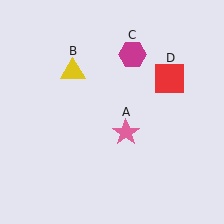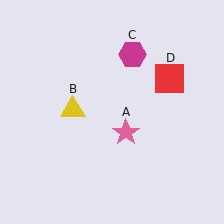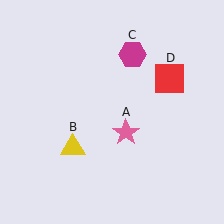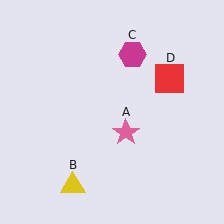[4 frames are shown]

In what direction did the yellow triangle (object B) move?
The yellow triangle (object B) moved down.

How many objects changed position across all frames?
1 object changed position: yellow triangle (object B).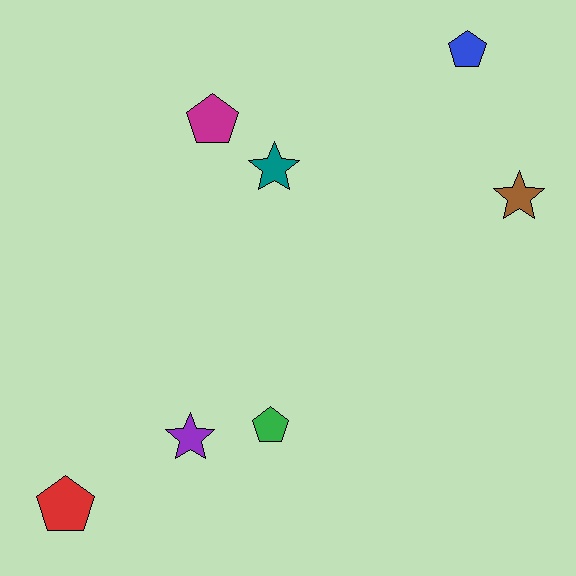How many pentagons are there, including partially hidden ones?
There are 4 pentagons.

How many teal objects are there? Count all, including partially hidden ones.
There is 1 teal object.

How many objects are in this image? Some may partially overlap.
There are 7 objects.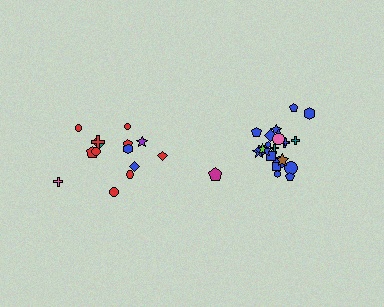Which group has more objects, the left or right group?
The right group.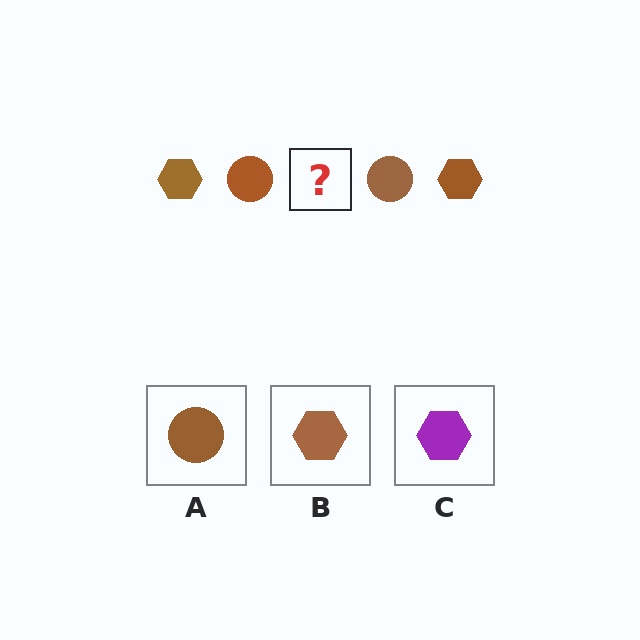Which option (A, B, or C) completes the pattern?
B.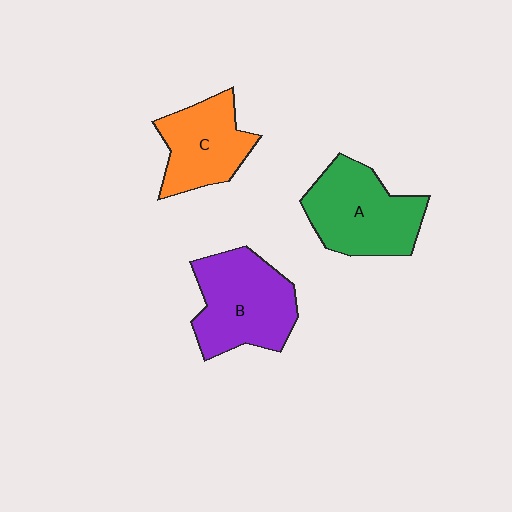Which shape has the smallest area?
Shape C (orange).